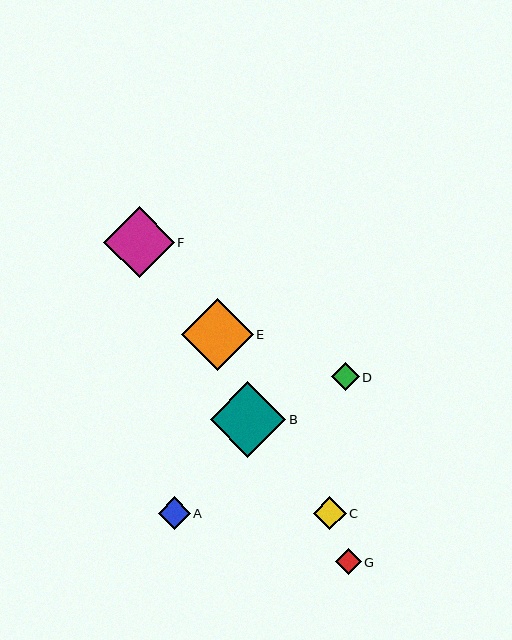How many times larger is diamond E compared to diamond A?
Diamond E is approximately 2.2 times the size of diamond A.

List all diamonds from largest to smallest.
From largest to smallest: B, E, F, C, A, D, G.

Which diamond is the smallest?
Diamond G is the smallest with a size of approximately 26 pixels.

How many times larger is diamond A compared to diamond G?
Diamond A is approximately 1.3 times the size of diamond G.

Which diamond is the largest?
Diamond B is the largest with a size of approximately 76 pixels.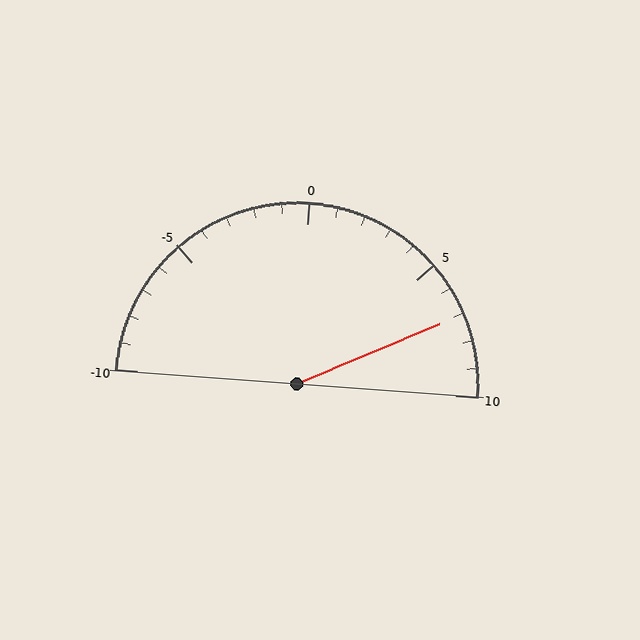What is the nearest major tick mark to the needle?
The nearest major tick mark is 5.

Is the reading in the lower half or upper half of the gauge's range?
The reading is in the upper half of the range (-10 to 10).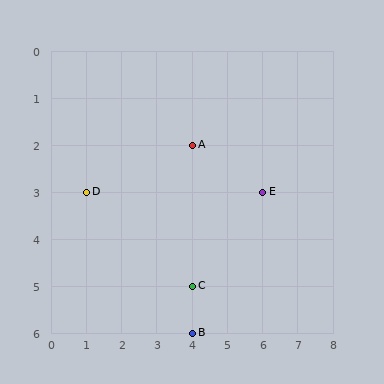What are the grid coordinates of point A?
Point A is at grid coordinates (4, 2).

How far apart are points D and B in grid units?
Points D and B are 3 columns and 3 rows apart (about 4.2 grid units diagonally).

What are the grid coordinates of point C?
Point C is at grid coordinates (4, 5).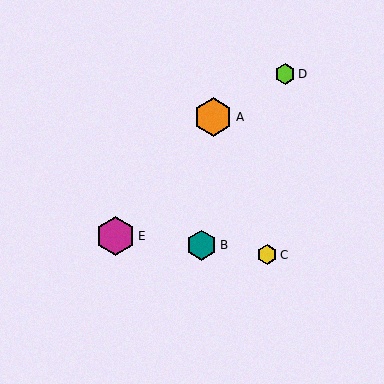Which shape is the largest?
The magenta hexagon (labeled E) is the largest.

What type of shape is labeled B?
Shape B is a teal hexagon.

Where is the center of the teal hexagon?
The center of the teal hexagon is at (202, 245).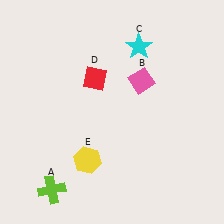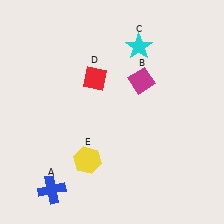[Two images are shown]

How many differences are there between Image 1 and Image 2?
There are 2 differences between the two images.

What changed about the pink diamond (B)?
In Image 1, B is pink. In Image 2, it changed to magenta.